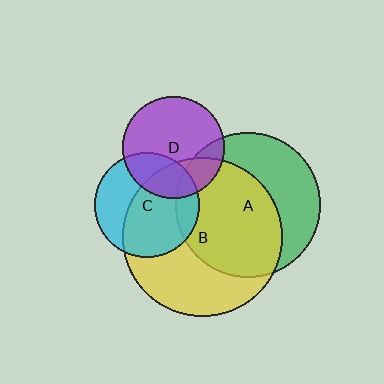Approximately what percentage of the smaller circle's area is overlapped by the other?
Approximately 60%.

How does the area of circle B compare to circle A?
Approximately 1.2 times.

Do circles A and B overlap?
Yes.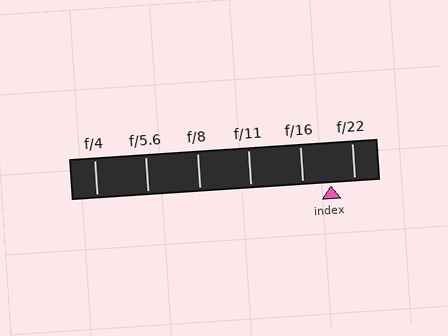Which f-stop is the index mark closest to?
The index mark is closest to f/22.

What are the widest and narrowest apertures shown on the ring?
The widest aperture shown is f/4 and the narrowest is f/22.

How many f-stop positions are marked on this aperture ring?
There are 6 f-stop positions marked.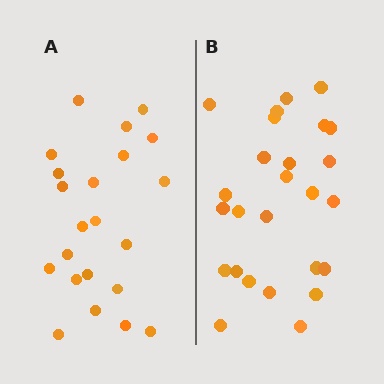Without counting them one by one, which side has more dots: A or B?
Region B (the right region) has more dots.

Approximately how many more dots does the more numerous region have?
Region B has about 4 more dots than region A.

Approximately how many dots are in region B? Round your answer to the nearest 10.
About 30 dots. (The exact count is 26, which rounds to 30.)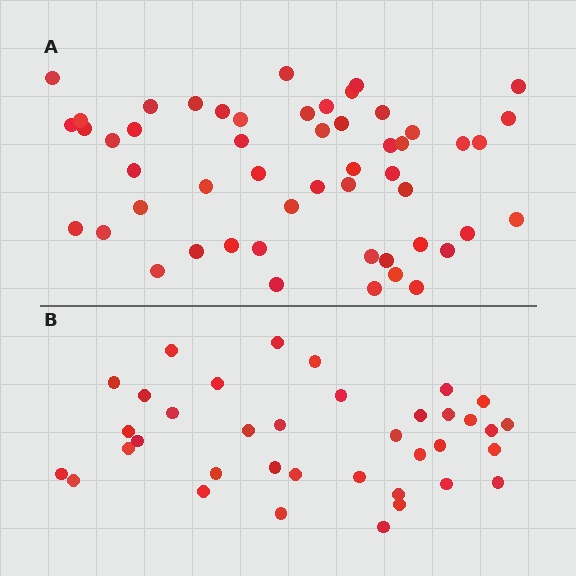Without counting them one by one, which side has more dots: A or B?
Region A (the top region) has more dots.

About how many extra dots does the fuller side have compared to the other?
Region A has approximately 15 more dots than region B.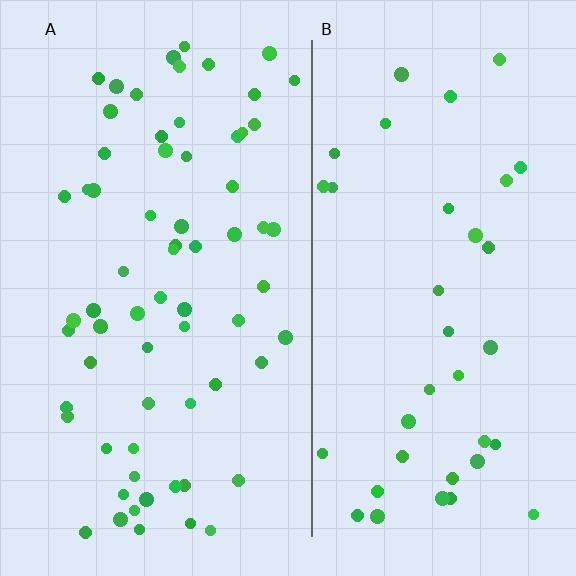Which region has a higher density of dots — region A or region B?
A (the left).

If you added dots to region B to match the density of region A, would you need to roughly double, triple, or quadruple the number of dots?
Approximately double.